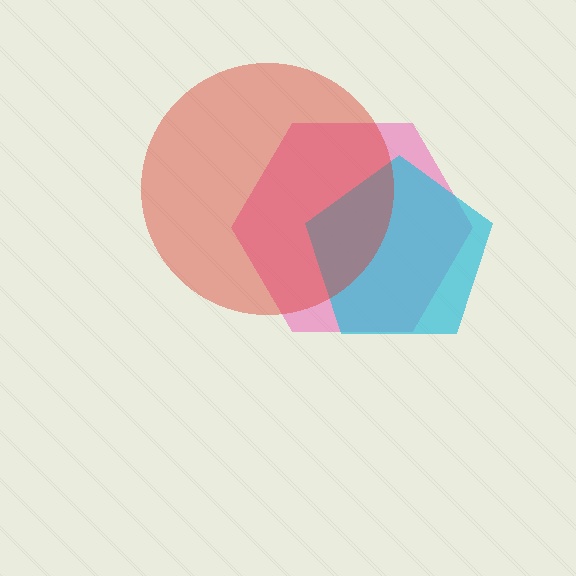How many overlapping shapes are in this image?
There are 3 overlapping shapes in the image.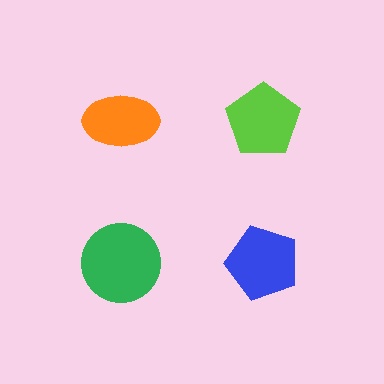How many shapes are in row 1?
2 shapes.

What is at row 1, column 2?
A lime pentagon.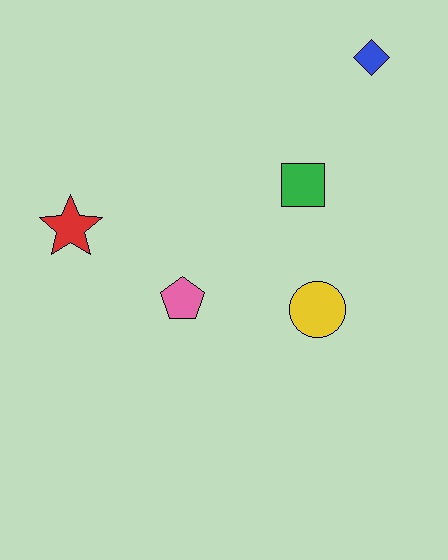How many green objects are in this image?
There is 1 green object.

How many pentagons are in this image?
There is 1 pentagon.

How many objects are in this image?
There are 5 objects.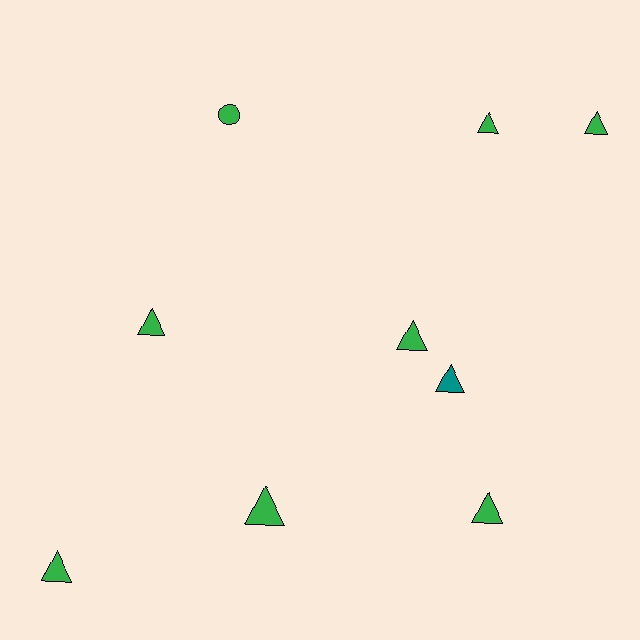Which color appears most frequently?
Green, with 8 objects.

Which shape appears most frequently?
Triangle, with 8 objects.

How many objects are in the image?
There are 9 objects.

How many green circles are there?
There is 1 green circle.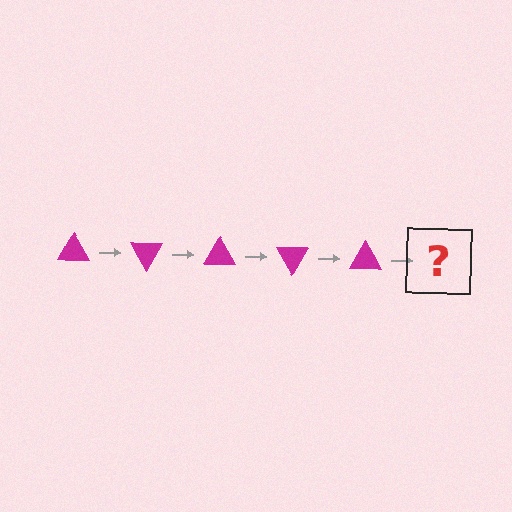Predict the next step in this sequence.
The next step is a magenta triangle rotated 300 degrees.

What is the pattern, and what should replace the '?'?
The pattern is that the triangle rotates 60 degrees each step. The '?' should be a magenta triangle rotated 300 degrees.